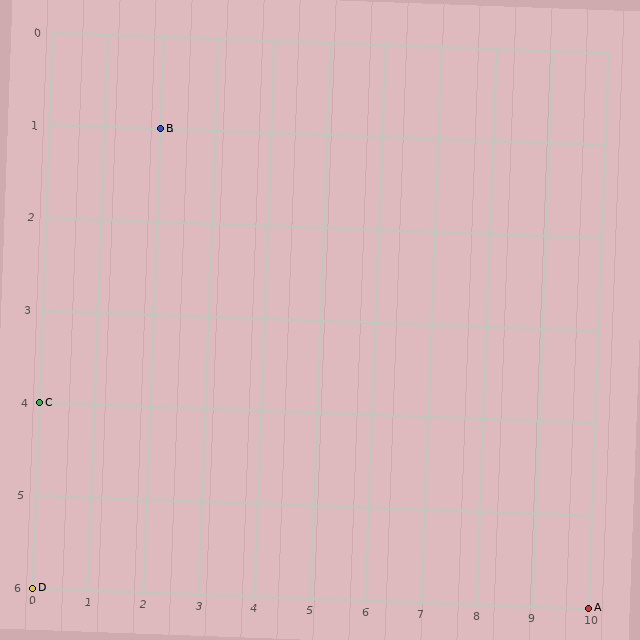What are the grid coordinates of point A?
Point A is at grid coordinates (10, 6).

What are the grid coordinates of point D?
Point D is at grid coordinates (0, 6).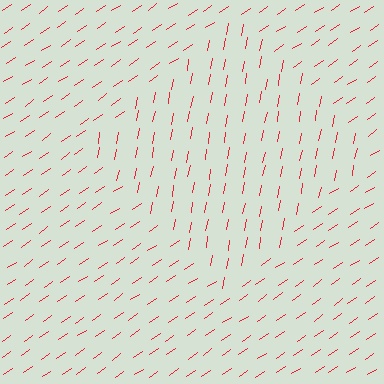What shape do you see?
I see a diamond.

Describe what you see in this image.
The image is filled with small red line segments. A diamond region in the image has lines oriented differently from the surrounding lines, creating a visible texture boundary.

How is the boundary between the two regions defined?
The boundary is defined purely by a change in line orientation (approximately 45 degrees difference). All lines are the same color and thickness.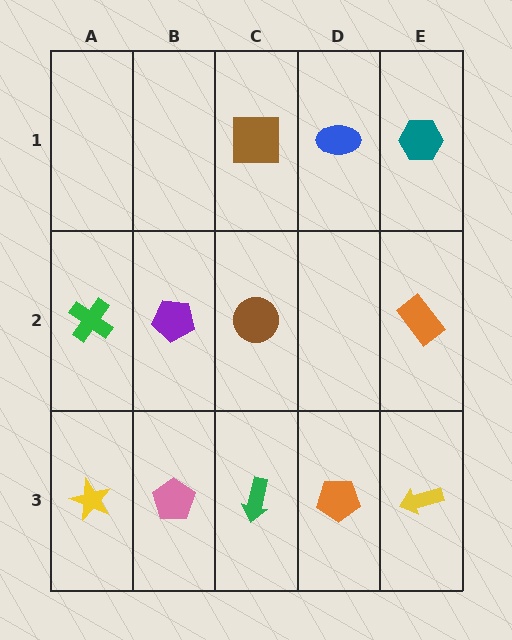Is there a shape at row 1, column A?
No, that cell is empty.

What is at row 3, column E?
A yellow arrow.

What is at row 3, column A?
A yellow star.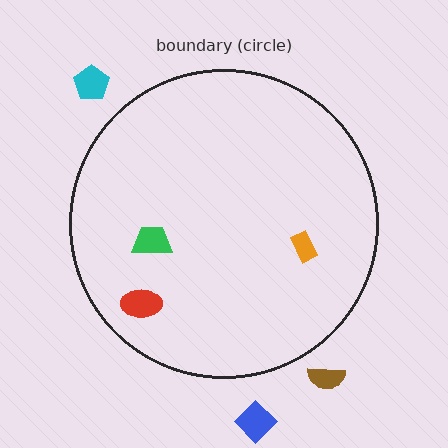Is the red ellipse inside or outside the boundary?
Inside.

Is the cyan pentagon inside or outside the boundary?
Outside.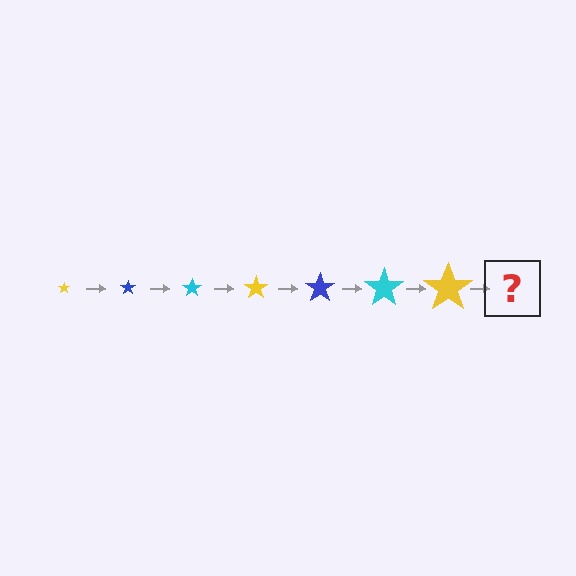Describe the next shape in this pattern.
It should be a blue star, larger than the previous one.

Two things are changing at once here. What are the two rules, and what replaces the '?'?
The two rules are that the star grows larger each step and the color cycles through yellow, blue, and cyan. The '?' should be a blue star, larger than the previous one.